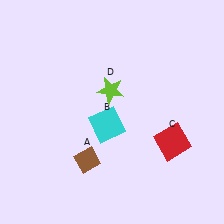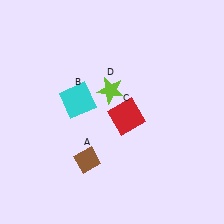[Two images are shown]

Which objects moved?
The objects that moved are: the cyan square (B), the red square (C).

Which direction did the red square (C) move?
The red square (C) moved left.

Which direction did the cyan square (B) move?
The cyan square (B) moved left.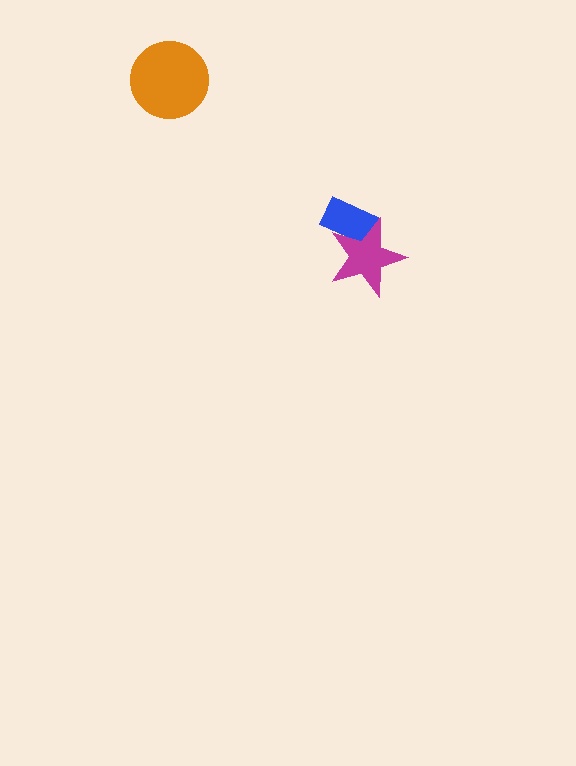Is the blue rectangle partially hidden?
Yes, it is partially covered by another shape.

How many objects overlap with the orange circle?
0 objects overlap with the orange circle.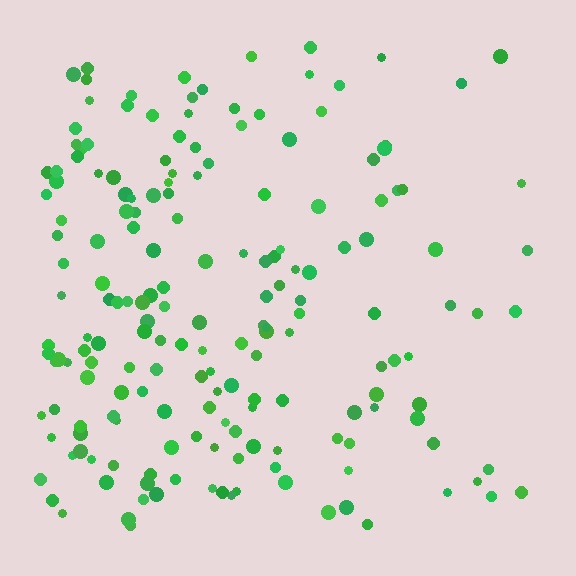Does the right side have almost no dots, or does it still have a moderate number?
Still a moderate number, just noticeably fewer than the left.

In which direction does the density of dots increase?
From right to left, with the left side densest.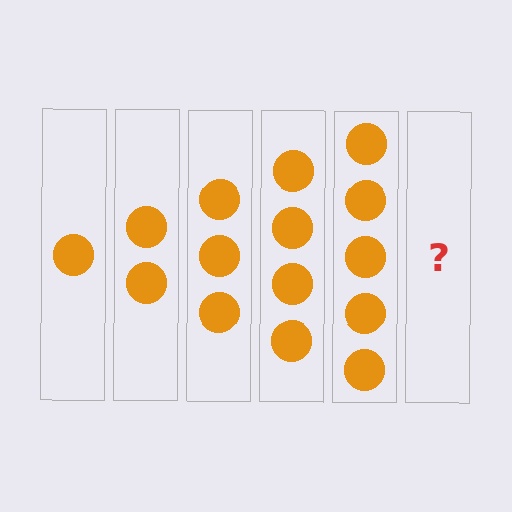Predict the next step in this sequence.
The next step is 6 circles.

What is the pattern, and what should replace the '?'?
The pattern is that each step adds one more circle. The '?' should be 6 circles.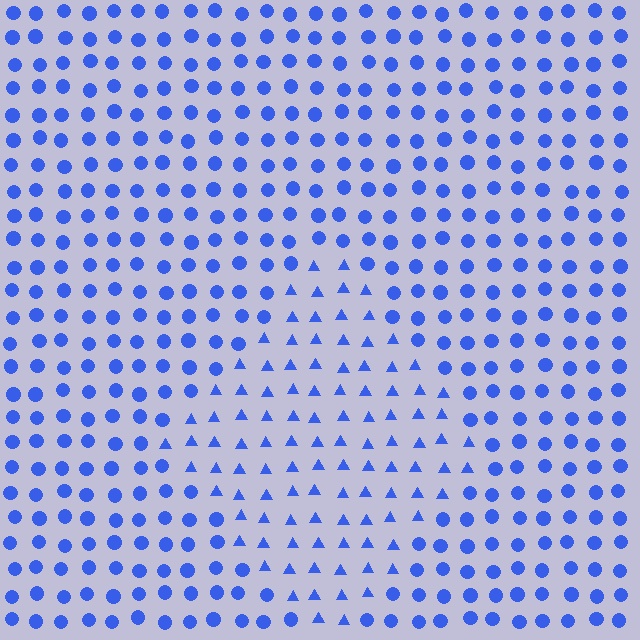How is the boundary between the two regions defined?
The boundary is defined by a change in element shape: triangles inside vs. circles outside. All elements share the same color and spacing.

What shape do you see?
I see a diamond.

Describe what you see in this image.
The image is filled with small blue elements arranged in a uniform grid. A diamond-shaped region contains triangles, while the surrounding area contains circles. The boundary is defined purely by the change in element shape.